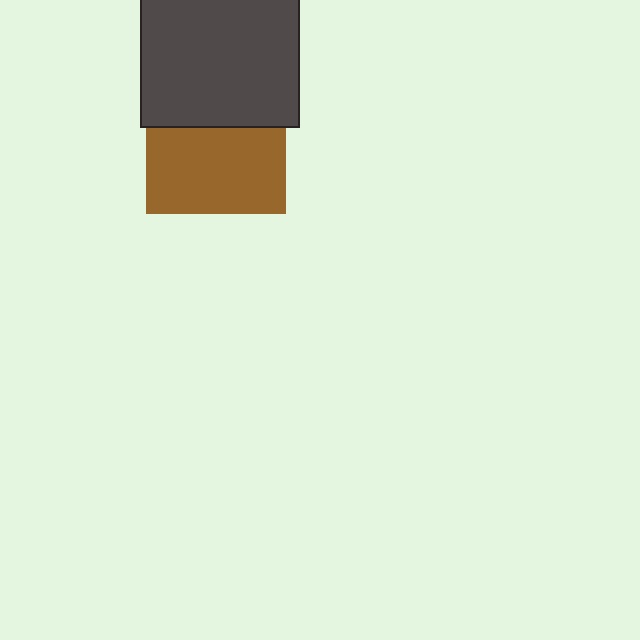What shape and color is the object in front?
The object in front is a dark gray square.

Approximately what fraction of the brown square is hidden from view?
Roughly 39% of the brown square is hidden behind the dark gray square.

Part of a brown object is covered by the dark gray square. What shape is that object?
It is a square.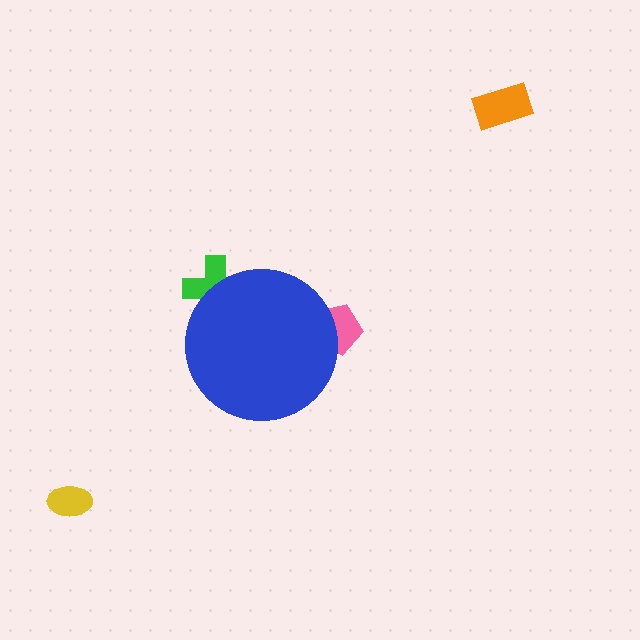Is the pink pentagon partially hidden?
Yes, the pink pentagon is partially hidden behind the blue circle.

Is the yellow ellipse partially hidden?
No, the yellow ellipse is fully visible.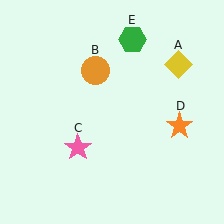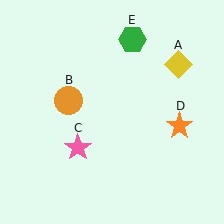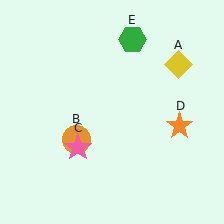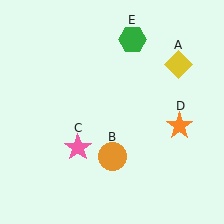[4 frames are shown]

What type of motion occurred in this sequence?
The orange circle (object B) rotated counterclockwise around the center of the scene.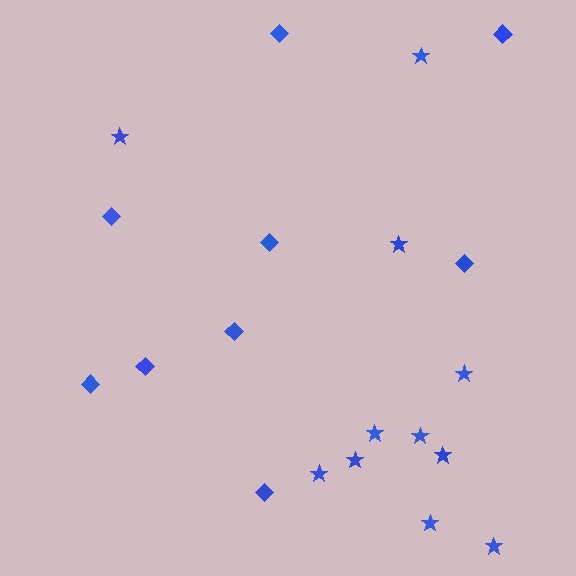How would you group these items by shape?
There are 2 groups: one group of diamonds (9) and one group of stars (11).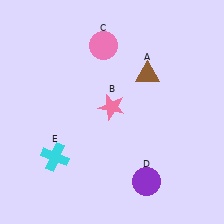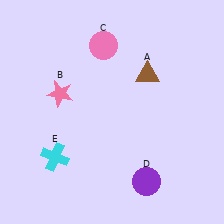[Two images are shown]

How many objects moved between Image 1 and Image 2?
1 object moved between the two images.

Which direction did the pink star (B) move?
The pink star (B) moved left.